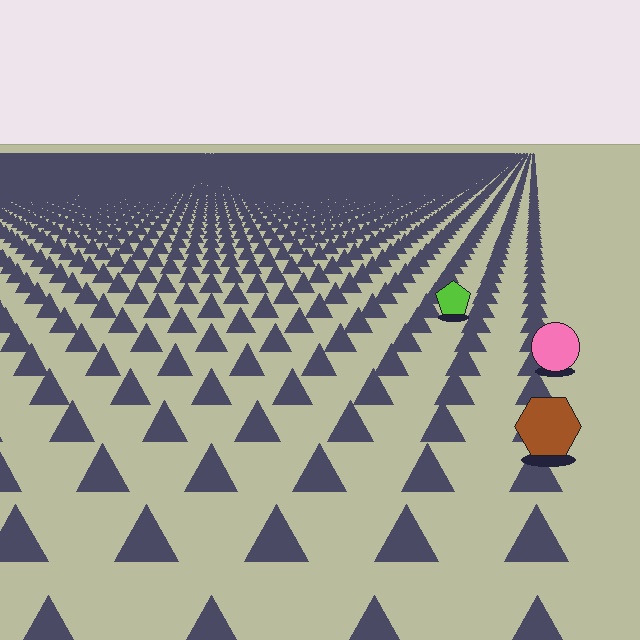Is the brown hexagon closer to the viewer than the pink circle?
Yes. The brown hexagon is closer — you can tell from the texture gradient: the ground texture is coarser near it.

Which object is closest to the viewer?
The brown hexagon is closest. The texture marks near it are larger and more spread out.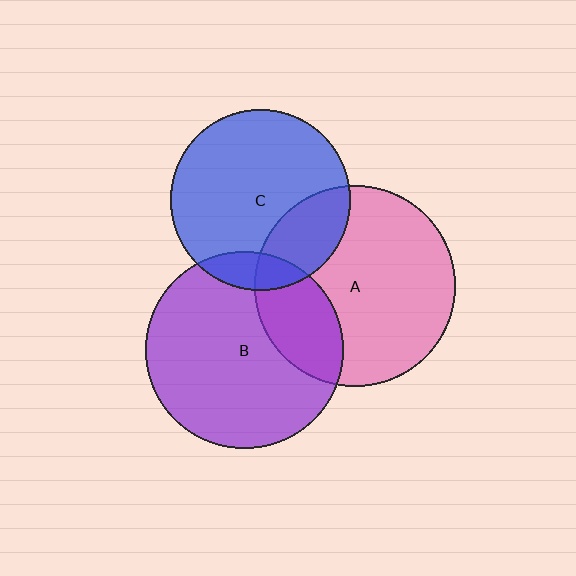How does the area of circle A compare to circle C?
Approximately 1.2 times.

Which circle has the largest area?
Circle A (pink).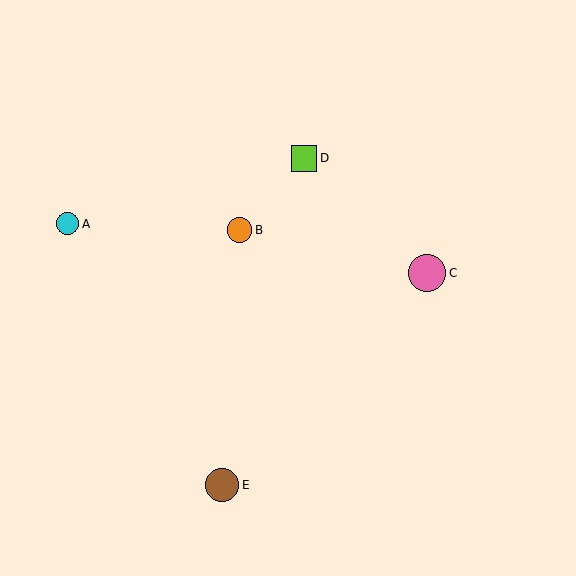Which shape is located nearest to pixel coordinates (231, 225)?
The orange circle (labeled B) at (240, 230) is nearest to that location.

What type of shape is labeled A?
Shape A is a cyan circle.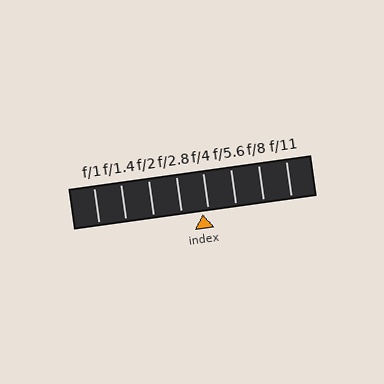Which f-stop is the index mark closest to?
The index mark is closest to f/4.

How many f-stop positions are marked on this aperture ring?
There are 8 f-stop positions marked.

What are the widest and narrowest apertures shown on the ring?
The widest aperture shown is f/1 and the narrowest is f/11.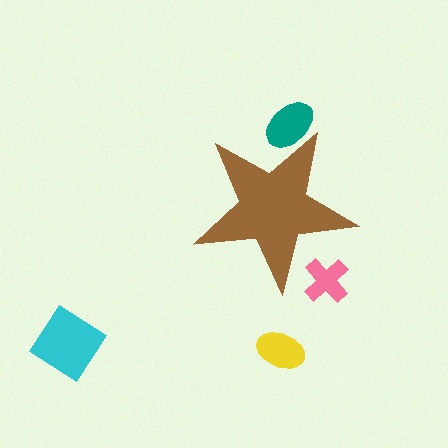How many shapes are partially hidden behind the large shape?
2 shapes are partially hidden.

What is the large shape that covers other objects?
A brown star.